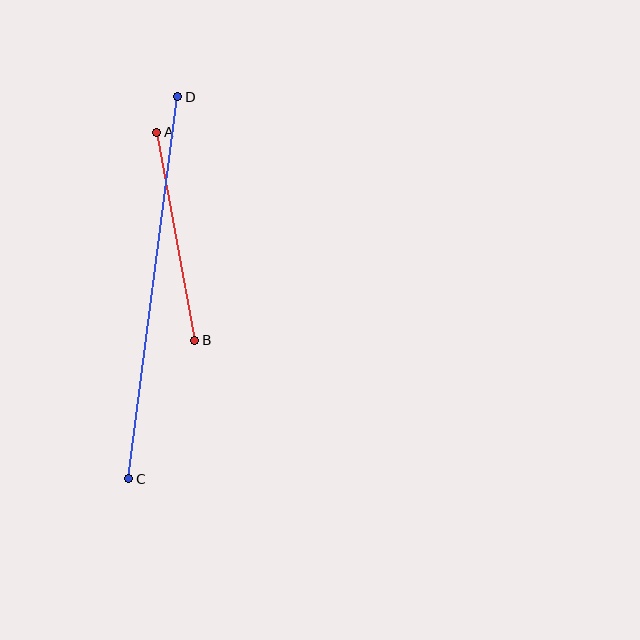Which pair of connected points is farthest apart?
Points C and D are farthest apart.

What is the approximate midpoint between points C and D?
The midpoint is at approximately (153, 288) pixels.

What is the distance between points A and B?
The distance is approximately 211 pixels.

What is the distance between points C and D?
The distance is approximately 385 pixels.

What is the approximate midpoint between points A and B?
The midpoint is at approximately (176, 236) pixels.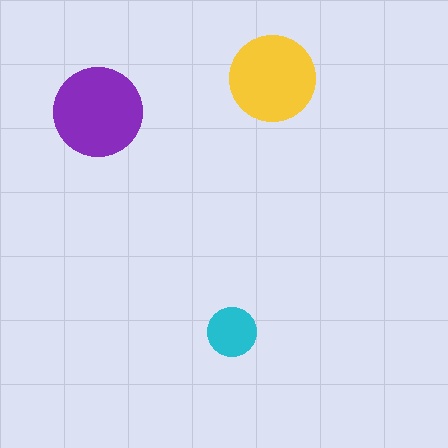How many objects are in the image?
There are 3 objects in the image.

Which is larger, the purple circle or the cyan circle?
The purple one.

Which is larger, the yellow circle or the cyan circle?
The yellow one.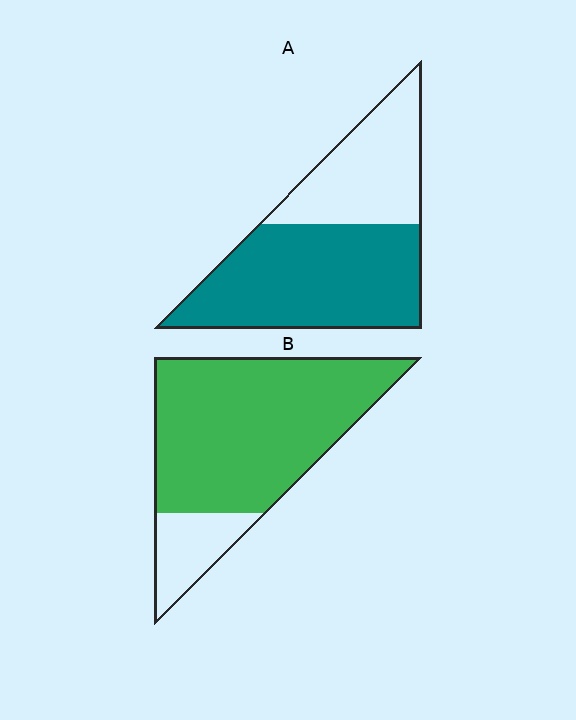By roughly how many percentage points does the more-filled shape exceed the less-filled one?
By roughly 20 percentage points (B over A).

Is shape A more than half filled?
Yes.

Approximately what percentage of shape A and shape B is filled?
A is approximately 65% and B is approximately 80%.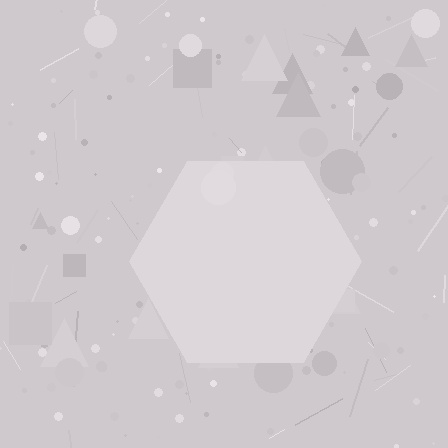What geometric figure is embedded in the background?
A hexagon is embedded in the background.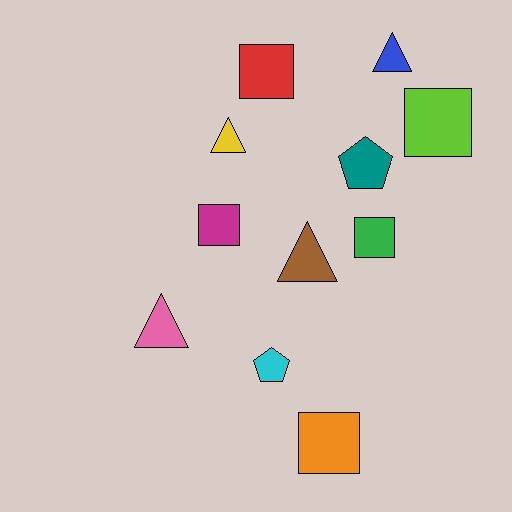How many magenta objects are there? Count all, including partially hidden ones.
There is 1 magenta object.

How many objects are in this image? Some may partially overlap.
There are 11 objects.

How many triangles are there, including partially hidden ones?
There are 4 triangles.